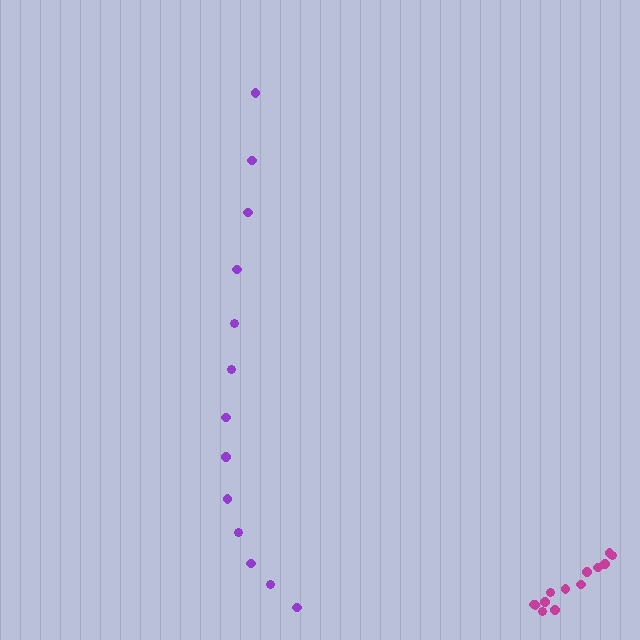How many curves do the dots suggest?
There are 2 distinct paths.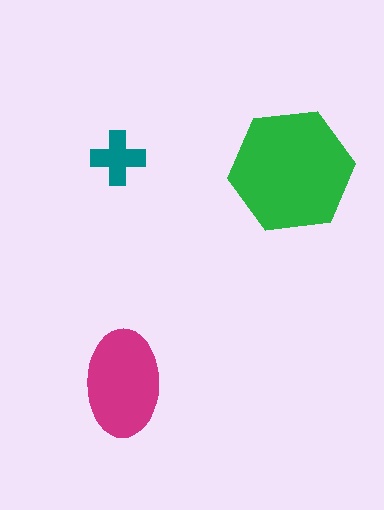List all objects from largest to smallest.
The green hexagon, the magenta ellipse, the teal cross.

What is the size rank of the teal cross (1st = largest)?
3rd.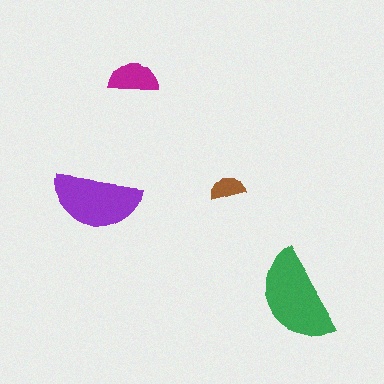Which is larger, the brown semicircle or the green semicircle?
The green one.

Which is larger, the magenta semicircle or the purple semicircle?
The purple one.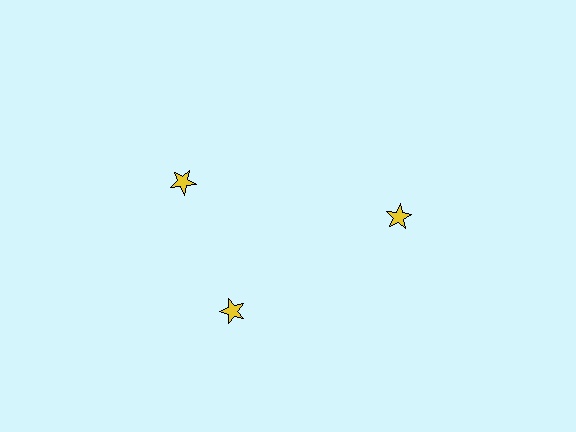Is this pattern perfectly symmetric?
No. The 3 yellow stars are arranged in a ring, but one element near the 11 o'clock position is rotated out of alignment along the ring, breaking the 3-fold rotational symmetry.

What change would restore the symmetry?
The symmetry would be restored by rotating it back into even spacing with its neighbors so that all 3 stars sit at equal angles and equal distance from the center.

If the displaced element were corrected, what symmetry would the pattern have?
It would have 3-fold rotational symmetry — the pattern would map onto itself every 120 degrees.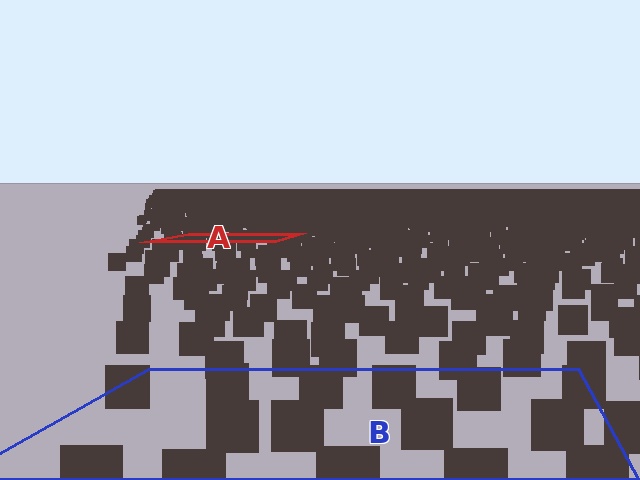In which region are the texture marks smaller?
The texture marks are smaller in region A, because it is farther away.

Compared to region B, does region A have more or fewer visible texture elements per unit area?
Region A has more texture elements per unit area — they are packed more densely because it is farther away.